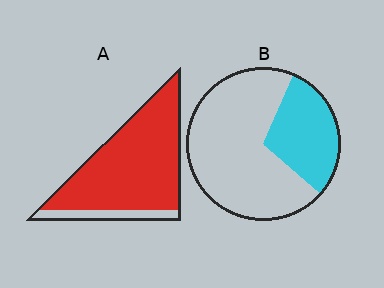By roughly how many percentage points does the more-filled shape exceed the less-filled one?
By roughly 55 percentage points (A over B).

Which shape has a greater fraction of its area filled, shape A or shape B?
Shape A.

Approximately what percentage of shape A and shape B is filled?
A is approximately 85% and B is approximately 30%.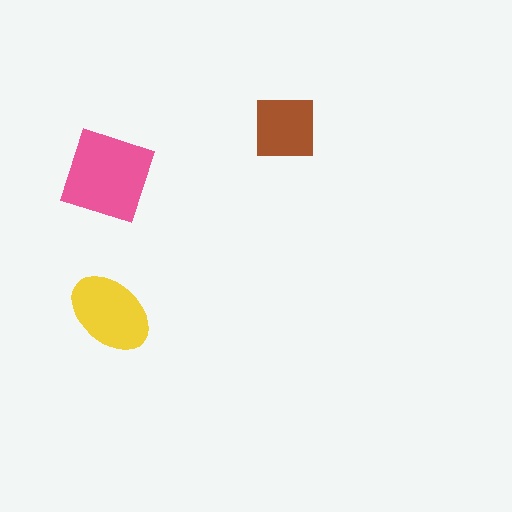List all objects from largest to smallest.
The pink diamond, the yellow ellipse, the brown square.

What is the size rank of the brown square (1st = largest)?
3rd.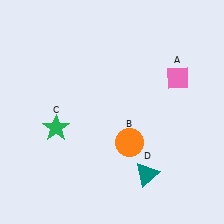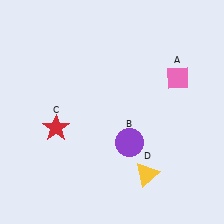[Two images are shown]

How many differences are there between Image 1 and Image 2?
There are 3 differences between the two images.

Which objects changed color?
B changed from orange to purple. C changed from green to red. D changed from teal to yellow.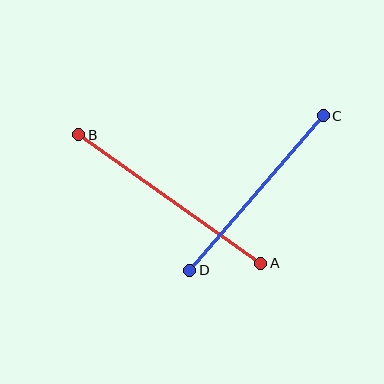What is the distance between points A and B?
The distance is approximately 222 pixels.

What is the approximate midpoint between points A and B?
The midpoint is at approximately (170, 199) pixels.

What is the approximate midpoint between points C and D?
The midpoint is at approximately (256, 193) pixels.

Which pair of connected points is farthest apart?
Points A and B are farthest apart.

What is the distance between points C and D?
The distance is approximately 204 pixels.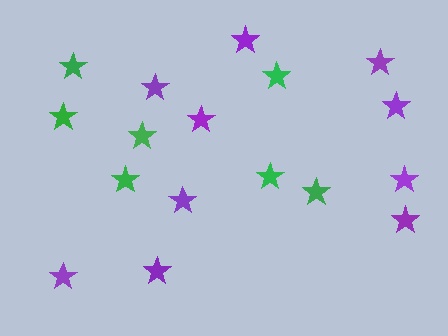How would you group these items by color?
There are 2 groups: one group of green stars (7) and one group of purple stars (10).